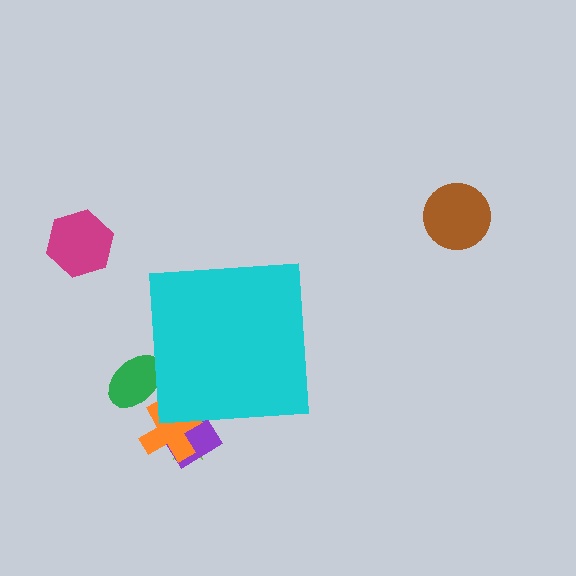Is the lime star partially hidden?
Yes, the lime star is partially hidden behind the cyan square.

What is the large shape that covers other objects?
A cyan square.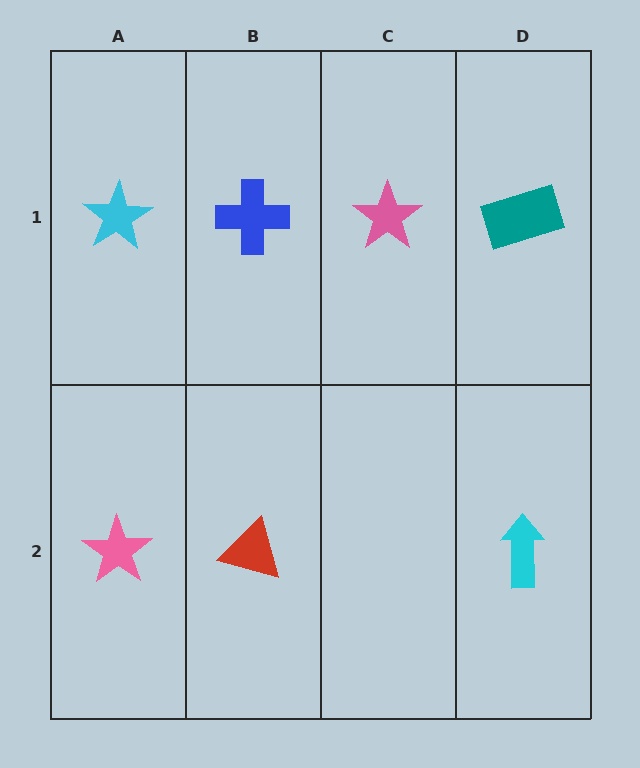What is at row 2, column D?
A cyan arrow.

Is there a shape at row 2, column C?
No, that cell is empty.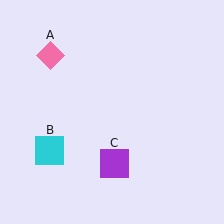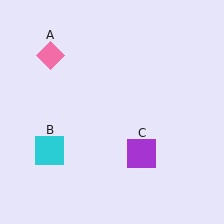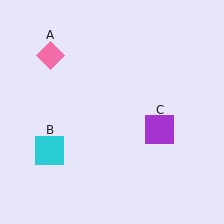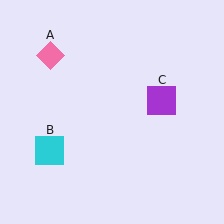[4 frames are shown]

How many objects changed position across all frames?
1 object changed position: purple square (object C).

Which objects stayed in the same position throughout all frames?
Pink diamond (object A) and cyan square (object B) remained stationary.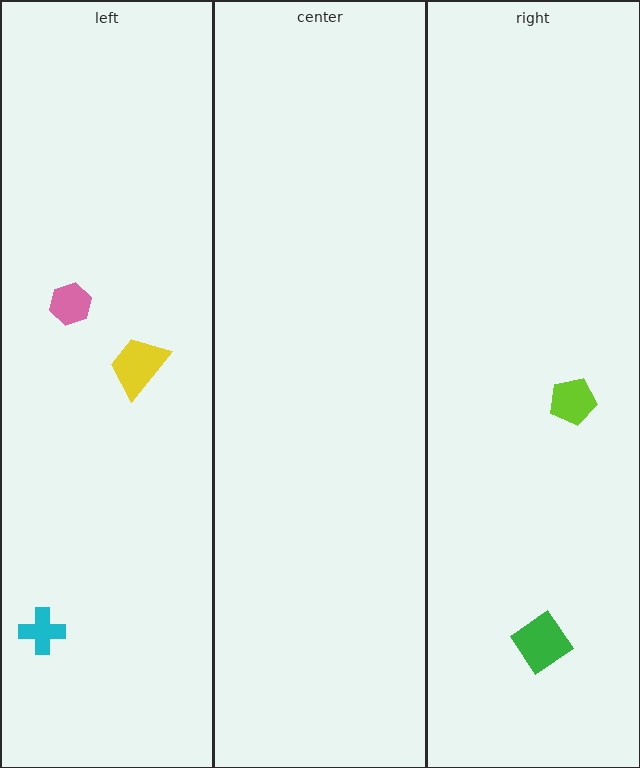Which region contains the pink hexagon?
The left region.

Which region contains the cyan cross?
The left region.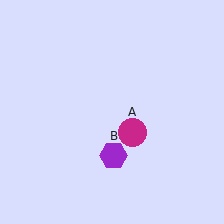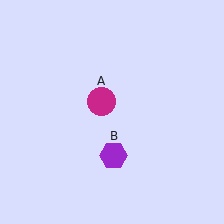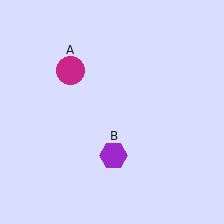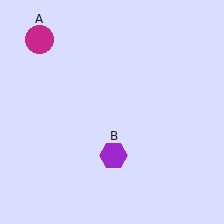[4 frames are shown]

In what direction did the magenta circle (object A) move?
The magenta circle (object A) moved up and to the left.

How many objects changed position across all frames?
1 object changed position: magenta circle (object A).